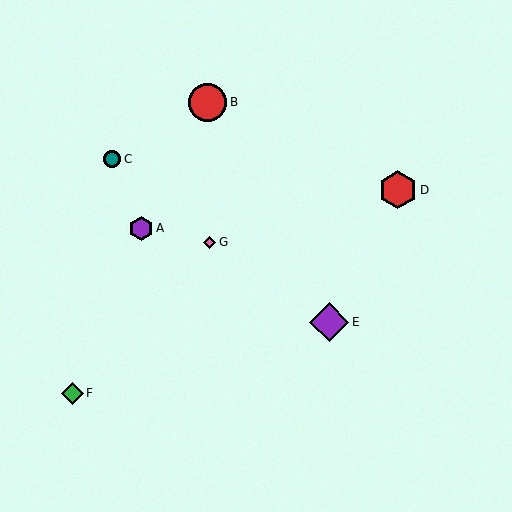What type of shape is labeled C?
Shape C is a teal circle.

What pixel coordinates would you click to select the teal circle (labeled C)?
Click at (112, 159) to select the teal circle C.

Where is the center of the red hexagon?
The center of the red hexagon is at (398, 190).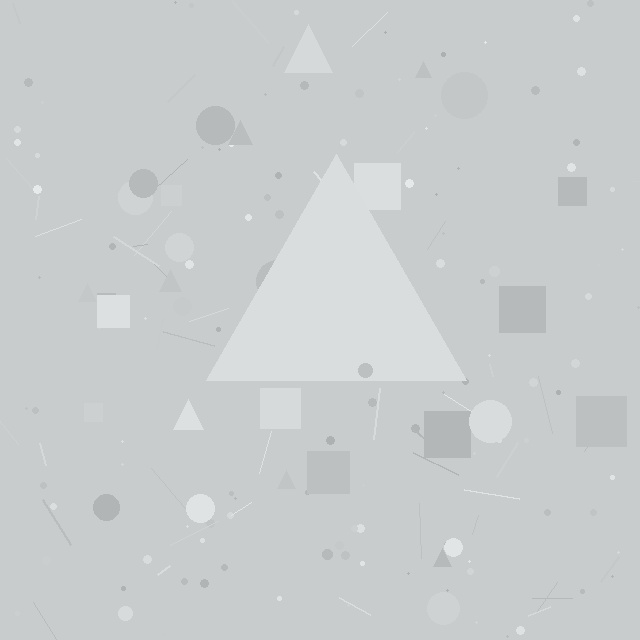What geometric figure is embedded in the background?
A triangle is embedded in the background.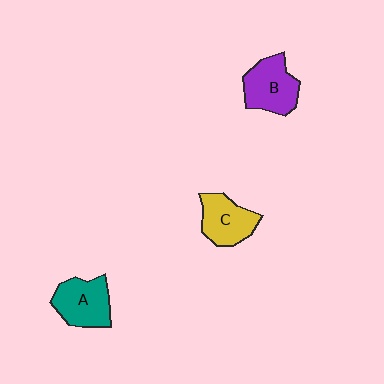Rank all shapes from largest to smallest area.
From largest to smallest: B (purple), A (teal), C (yellow).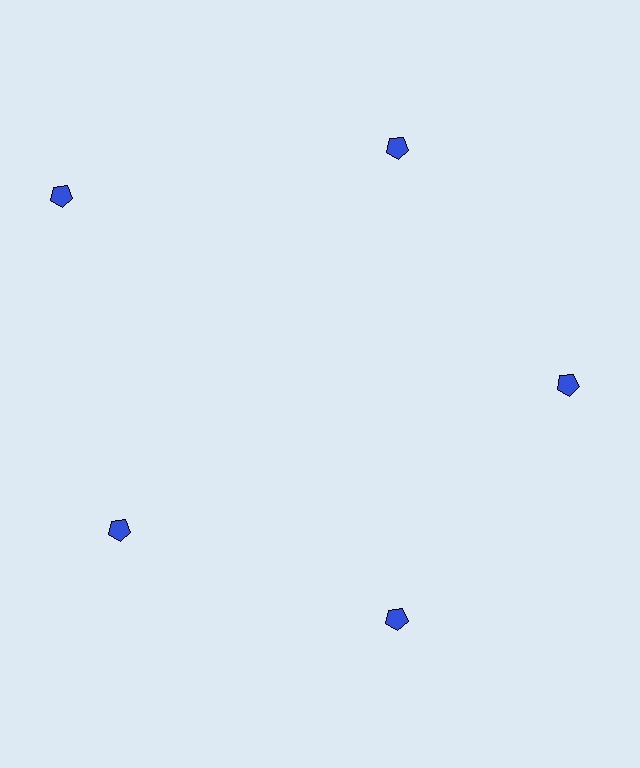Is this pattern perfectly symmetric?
No. The 5 blue pentagons are arranged in a ring, but one element near the 10 o'clock position is pushed outward from the center, breaking the 5-fold rotational symmetry.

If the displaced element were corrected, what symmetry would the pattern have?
It would have 5-fold rotational symmetry — the pattern would map onto itself every 72 degrees.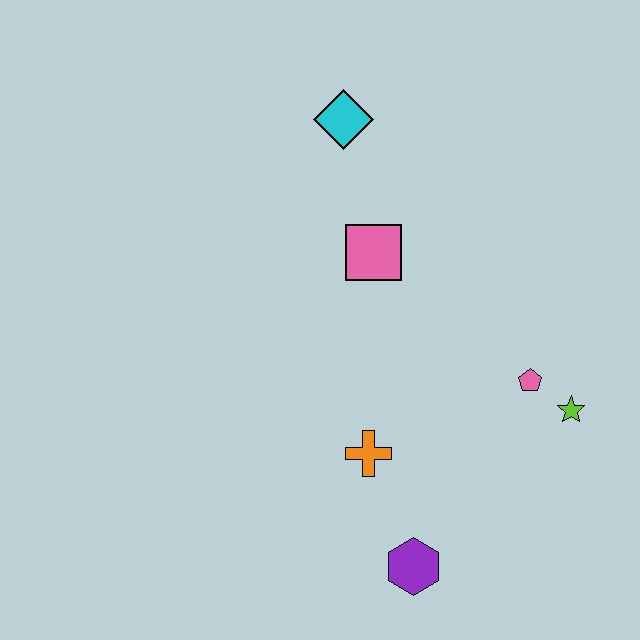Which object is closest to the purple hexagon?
The orange cross is closest to the purple hexagon.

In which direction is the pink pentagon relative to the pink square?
The pink pentagon is to the right of the pink square.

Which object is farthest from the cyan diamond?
The purple hexagon is farthest from the cyan diamond.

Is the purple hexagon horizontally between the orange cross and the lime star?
Yes